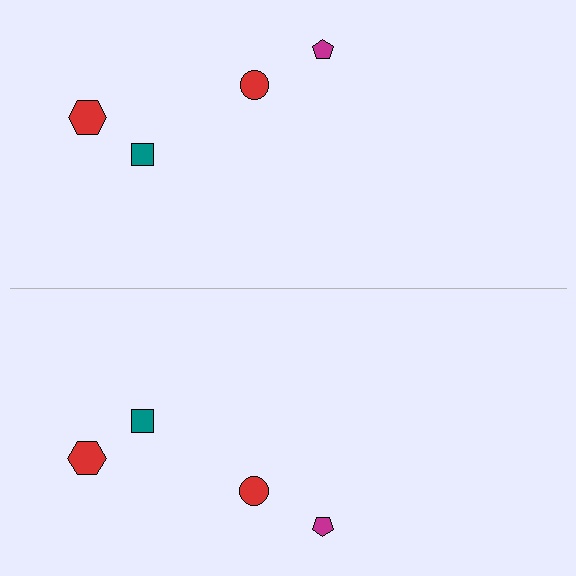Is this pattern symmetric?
Yes, this pattern has bilateral (reflection) symmetry.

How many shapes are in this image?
There are 8 shapes in this image.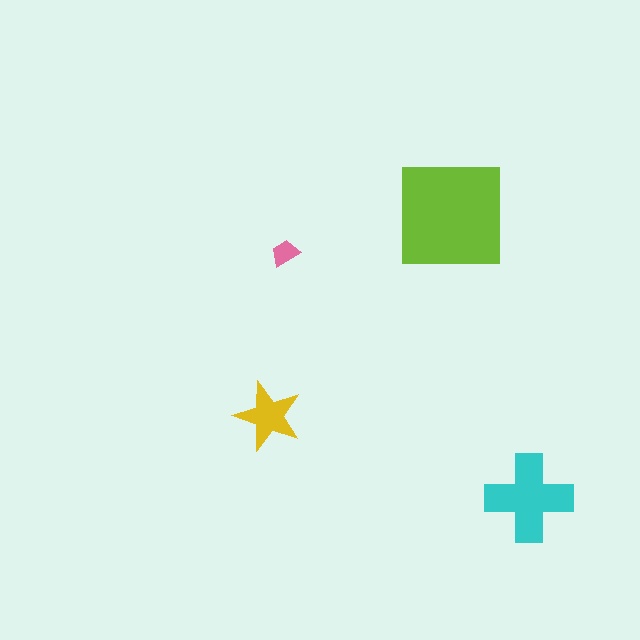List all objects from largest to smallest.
The lime square, the cyan cross, the yellow star, the pink trapezoid.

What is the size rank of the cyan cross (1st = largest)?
2nd.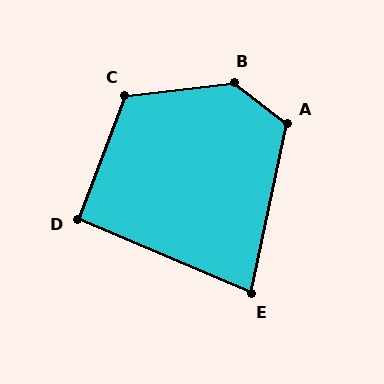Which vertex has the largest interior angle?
B, at approximately 135 degrees.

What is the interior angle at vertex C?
Approximately 118 degrees (obtuse).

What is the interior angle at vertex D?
Approximately 93 degrees (approximately right).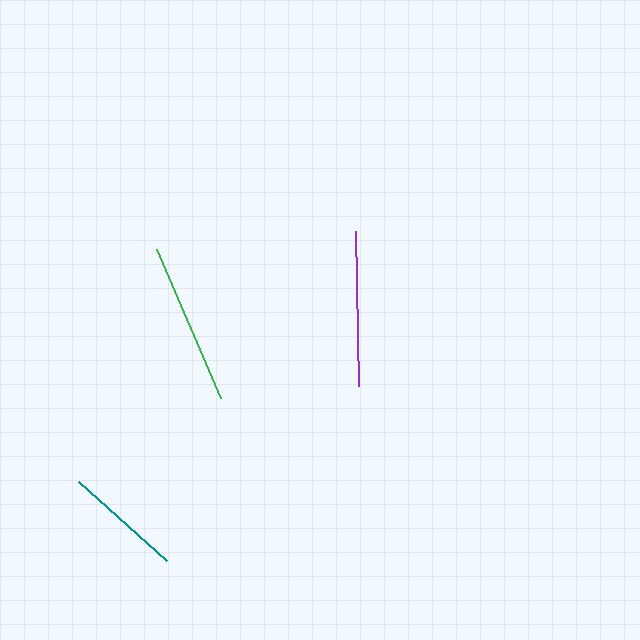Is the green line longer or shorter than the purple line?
The green line is longer than the purple line.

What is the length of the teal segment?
The teal segment is approximately 118 pixels long.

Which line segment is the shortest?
The teal line is the shortest at approximately 118 pixels.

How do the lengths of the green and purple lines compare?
The green and purple lines are approximately the same length.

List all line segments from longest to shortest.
From longest to shortest: green, purple, teal.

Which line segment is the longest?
The green line is the longest at approximately 162 pixels.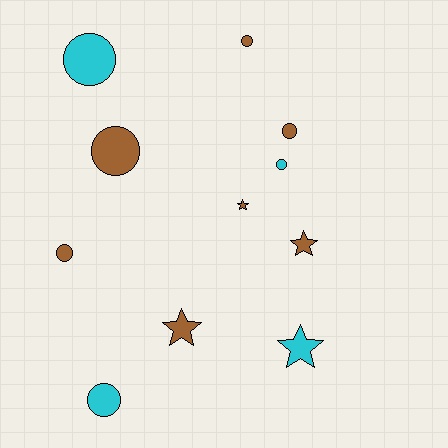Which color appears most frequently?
Brown, with 7 objects.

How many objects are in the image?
There are 11 objects.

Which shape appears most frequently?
Circle, with 7 objects.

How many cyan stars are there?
There is 1 cyan star.